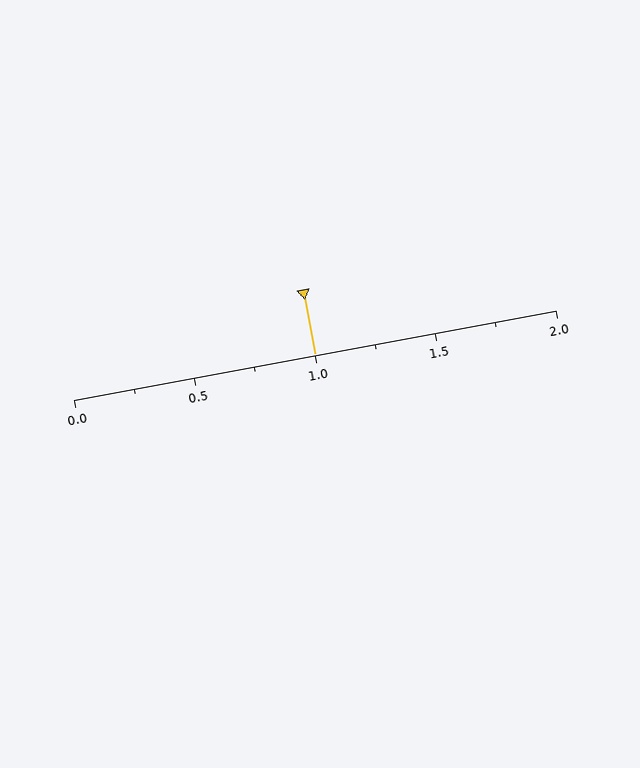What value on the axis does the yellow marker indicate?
The marker indicates approximately 1.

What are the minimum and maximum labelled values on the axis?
The axis runs from 0.0 to 2.0.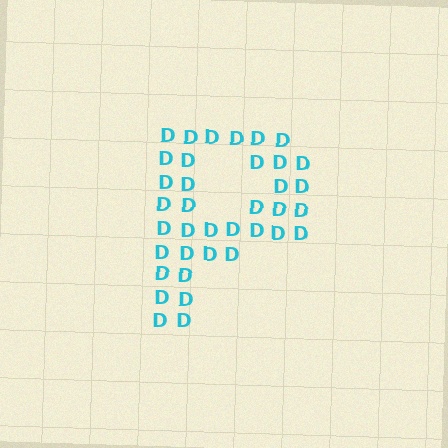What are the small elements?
The small elements are letter D's.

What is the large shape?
The large shape is the letter P.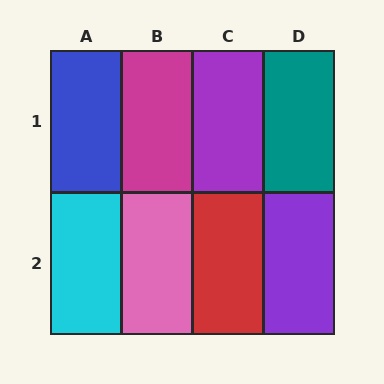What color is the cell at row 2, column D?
Purple.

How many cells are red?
1 cell is red.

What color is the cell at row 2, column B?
Pink.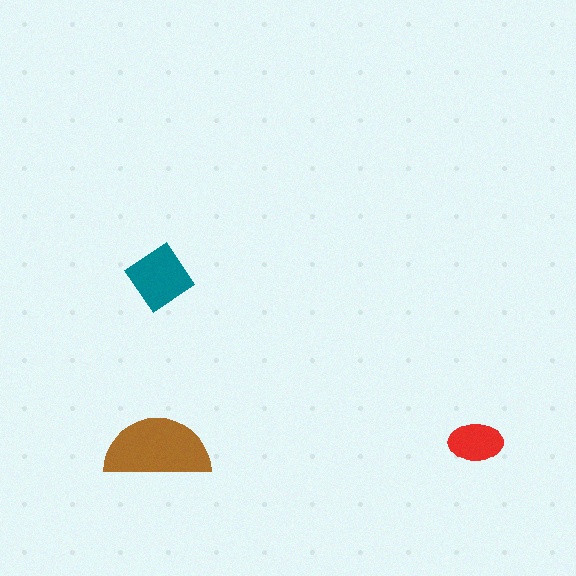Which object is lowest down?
The brown semicircle is bottommost.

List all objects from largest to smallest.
The brown semicircle, the teal diamond, the red ellipse.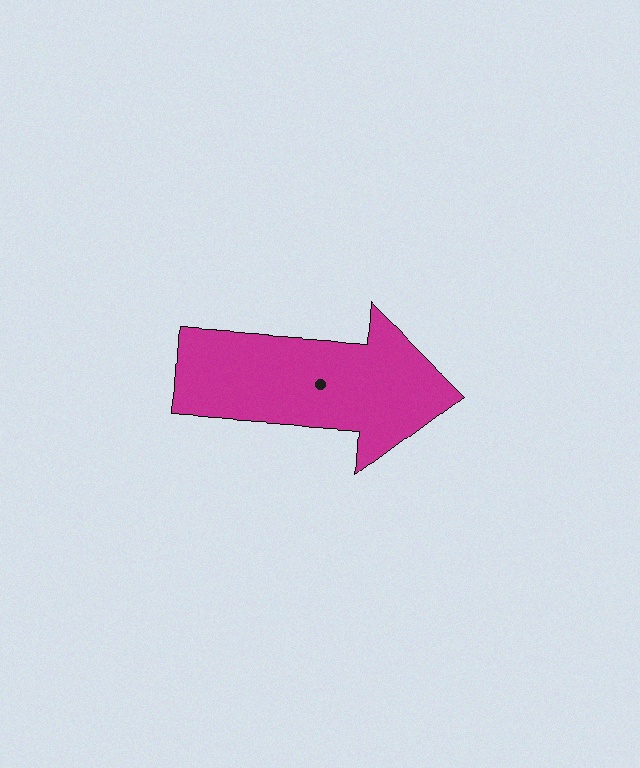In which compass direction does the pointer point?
East.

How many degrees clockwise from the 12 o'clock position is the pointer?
Approximately 94 degrees.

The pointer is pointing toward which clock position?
Roughly 3 o'clock.